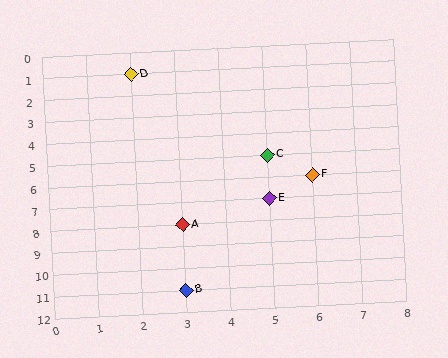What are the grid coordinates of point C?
Point C is at grid coordinates (5, 5).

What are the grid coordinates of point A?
Point A is at grid coordinates (3, 8).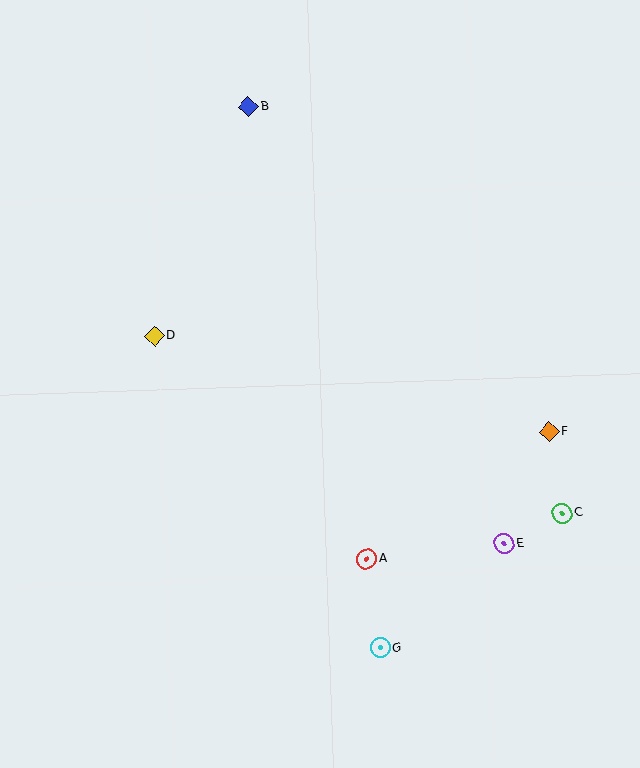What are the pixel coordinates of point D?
Point D is at (155, 336).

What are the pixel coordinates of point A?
Point A is at (367, 559).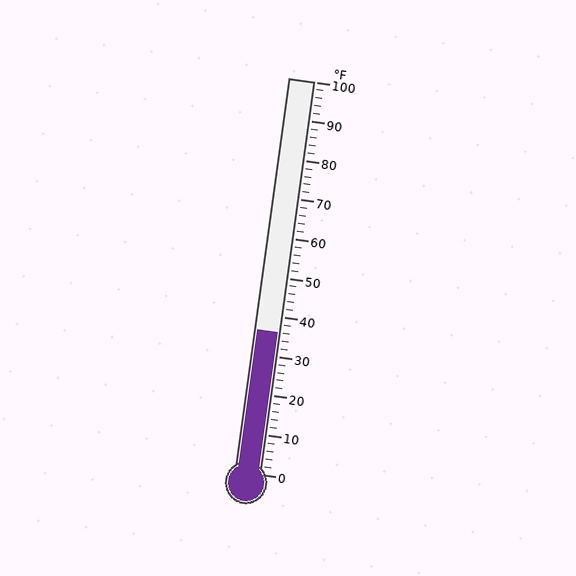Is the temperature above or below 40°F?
The temperature is below 40°F.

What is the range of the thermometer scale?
The thermometer scale ranges from 0°F to 100°F.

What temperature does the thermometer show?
The thermometer shows approximately 36°F.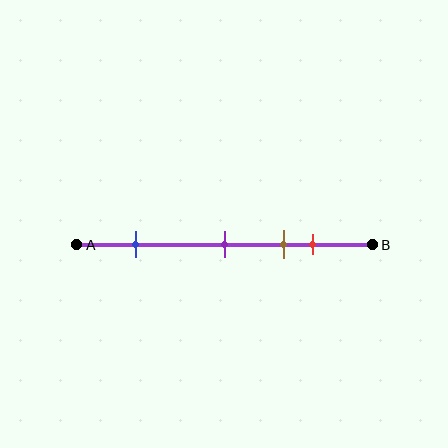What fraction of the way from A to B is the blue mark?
The blue mark is approximately 20% (0.2) of the way from A to B.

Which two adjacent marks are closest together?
The brown and red marks are the closest adjacent pair.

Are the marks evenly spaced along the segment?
No, the marks are not evenly spaced.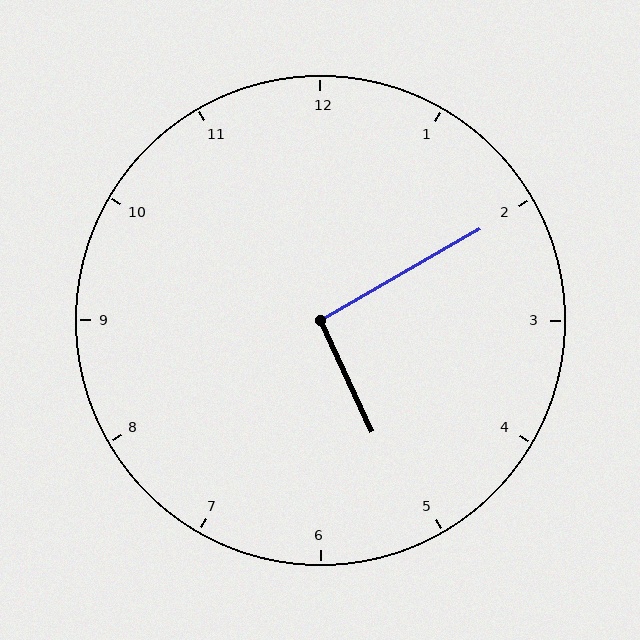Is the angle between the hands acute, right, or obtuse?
It is right.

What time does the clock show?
5:10.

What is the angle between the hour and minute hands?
Approximately 95 degrees.